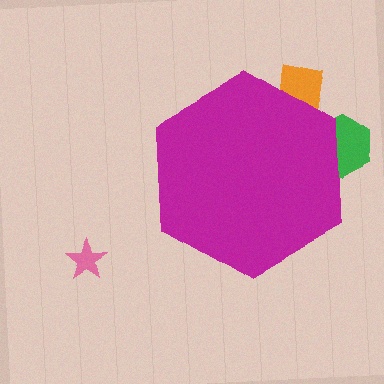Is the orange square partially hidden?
Yes, the orange square is partially hidden behind the magenta hexagon.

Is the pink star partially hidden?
No, the pink star is fully visible.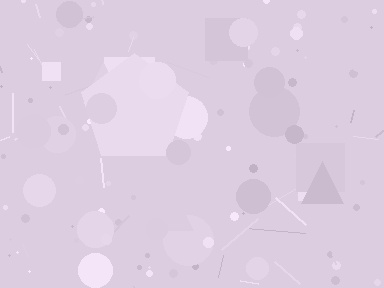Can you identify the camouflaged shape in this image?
The camouflaged shape is a pentagon.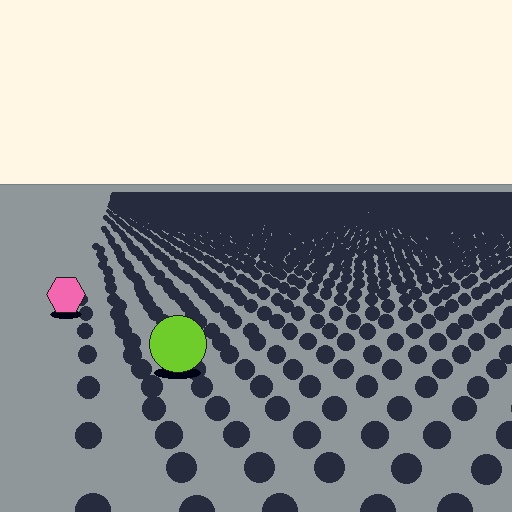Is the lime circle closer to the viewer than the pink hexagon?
Yes. The lime circle is closer — you can tell from the texture gradient: the ground texture is coarser near it.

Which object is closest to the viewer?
The lime circle is closest. The texture marks near it are larger and more spread out.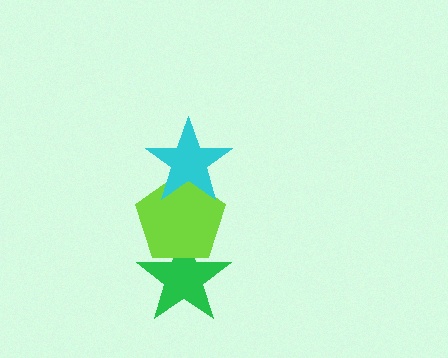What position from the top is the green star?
The green star is 3rd from the top.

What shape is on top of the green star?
The lime pentagon is on top of the green star.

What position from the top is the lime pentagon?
The lime pentagon is 2nd from the top.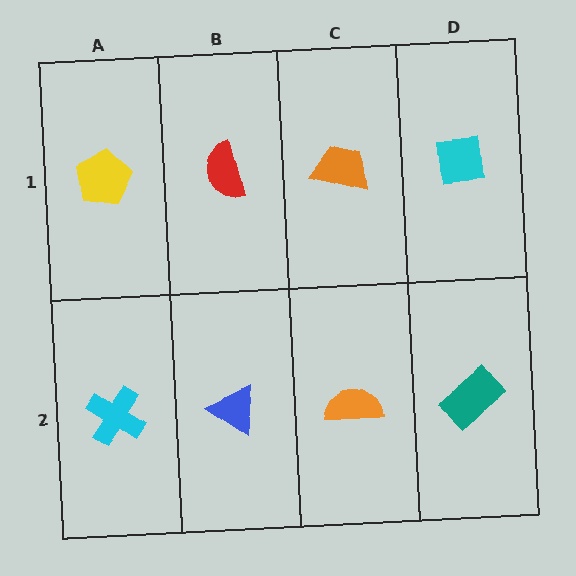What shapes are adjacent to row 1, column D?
A teal rectangle (row 2, column D), an orange trapezoid (row 1, column C).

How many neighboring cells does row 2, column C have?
3.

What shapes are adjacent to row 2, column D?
A cyan square (row 1, column D), an orange semicircle (row 2, column C).